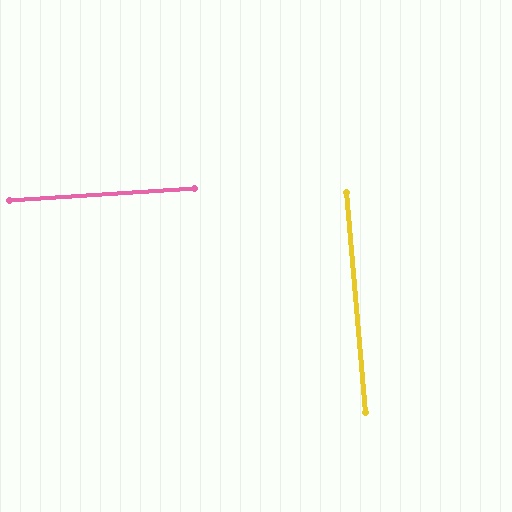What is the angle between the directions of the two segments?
Approximately 89 degrees.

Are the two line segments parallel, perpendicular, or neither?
Perpendicular — they meet at approximately 89°.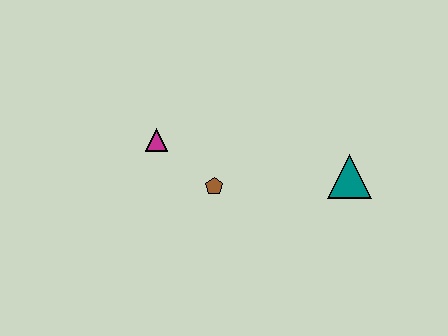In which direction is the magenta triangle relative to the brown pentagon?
The magenta triangle is to the left of the brown pentagon.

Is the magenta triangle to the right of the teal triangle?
No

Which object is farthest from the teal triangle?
The magenta triangle is farthest from the teal triangle.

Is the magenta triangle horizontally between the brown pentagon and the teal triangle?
No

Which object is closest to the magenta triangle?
The brown pentagon is closest to the magenta triangle.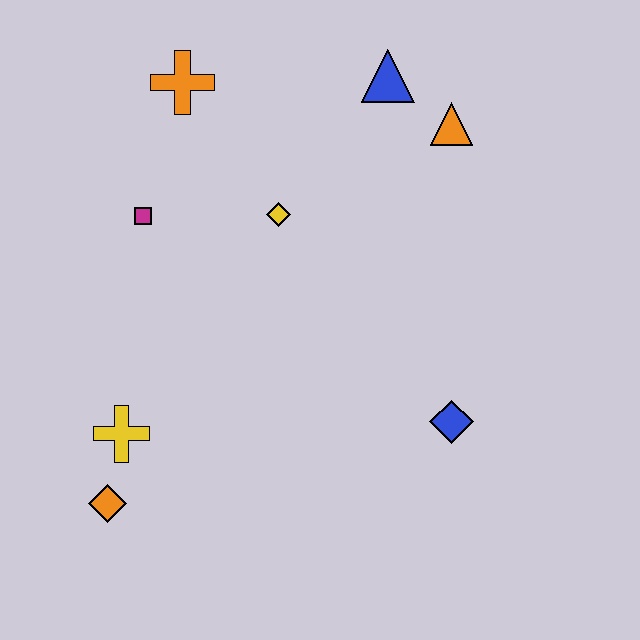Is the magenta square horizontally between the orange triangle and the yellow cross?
Yes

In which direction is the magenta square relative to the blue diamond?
The magenta square is to the left of the blue diamond.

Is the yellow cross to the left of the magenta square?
Yes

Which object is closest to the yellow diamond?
The magenta square is closest to the yellow diamond.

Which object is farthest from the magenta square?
The blue diamond is farthest from the magenta square.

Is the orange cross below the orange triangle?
No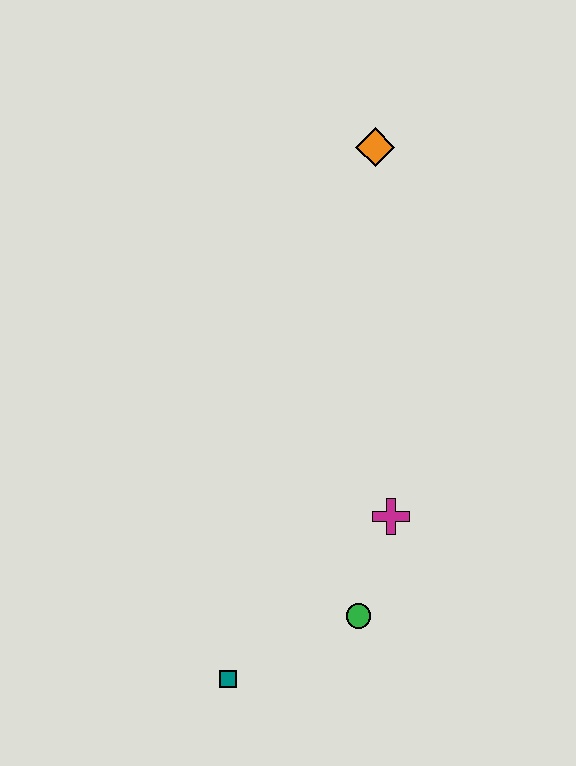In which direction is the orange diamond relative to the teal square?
The orange diamond is above the teal square.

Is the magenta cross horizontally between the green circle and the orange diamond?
No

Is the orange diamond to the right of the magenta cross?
No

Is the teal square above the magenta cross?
No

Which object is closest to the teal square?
The green circle is closest to the teal square.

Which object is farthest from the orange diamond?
The teal square is farthest from the orange diamond.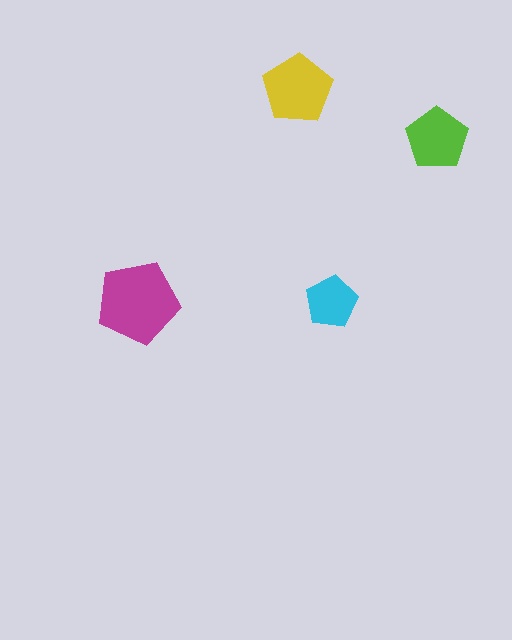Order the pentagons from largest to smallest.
the magenta one, the yellow one, the lime one, the cyan one.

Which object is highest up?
The yellow pentagon is topmost.